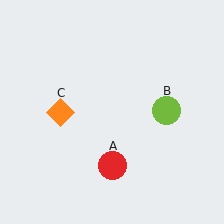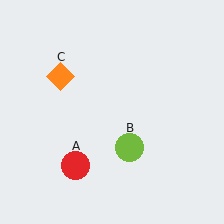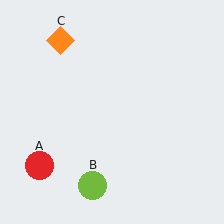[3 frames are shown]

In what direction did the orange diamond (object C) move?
The orange diamond (object C) moved up.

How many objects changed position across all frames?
3 objects changed position: red circle (object A), lime circle (object B), orange diamond (object C).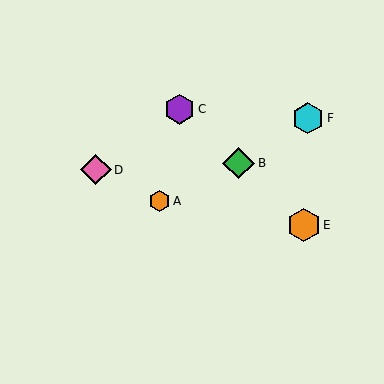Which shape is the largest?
The orange hexagon (labeled E) is the largest.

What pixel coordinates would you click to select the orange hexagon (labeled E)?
Click at (304, 225) to select the orange hexagon E.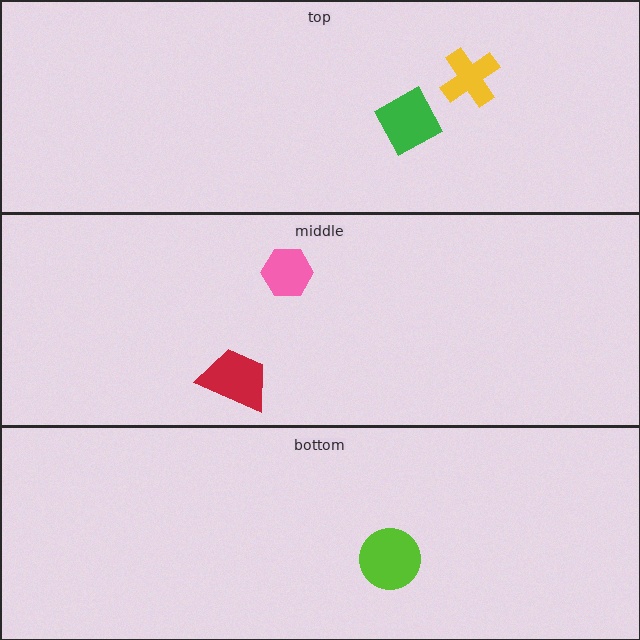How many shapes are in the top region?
2.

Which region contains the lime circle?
The bottom region.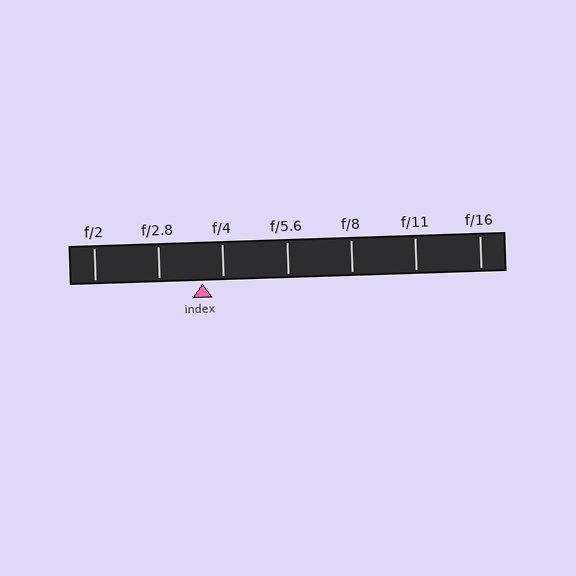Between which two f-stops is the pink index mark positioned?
The index mark is between f/2.8 and f/4.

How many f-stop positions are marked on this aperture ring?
There are 7 f-stop positions marked.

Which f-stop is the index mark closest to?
The index mark is closest to f/4.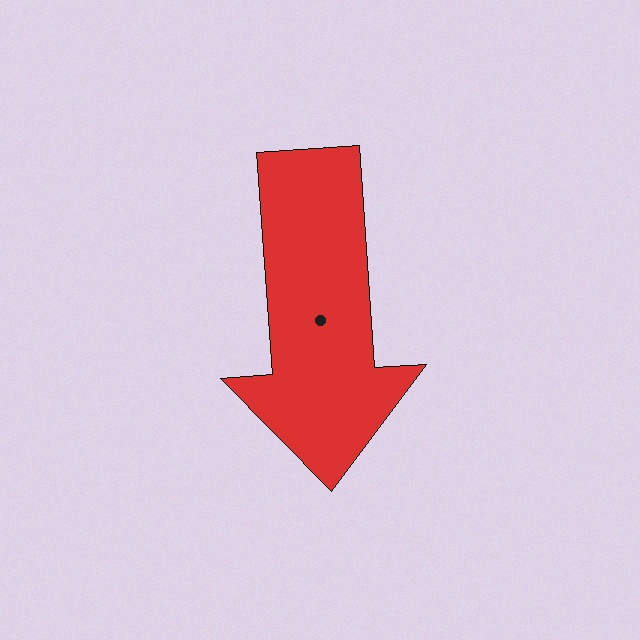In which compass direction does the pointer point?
South.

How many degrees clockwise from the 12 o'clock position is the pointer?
Approximately 176 degrees.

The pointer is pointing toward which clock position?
Roughly 6 o'clock.